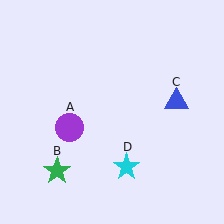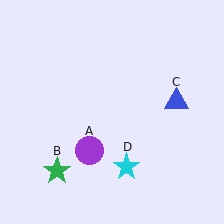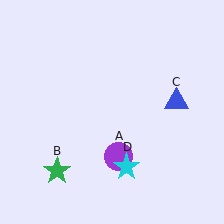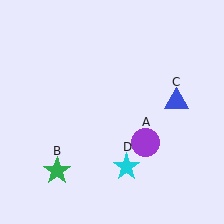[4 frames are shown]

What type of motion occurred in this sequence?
The purple circle (object A) rotated counterclockwise around the center of the scene.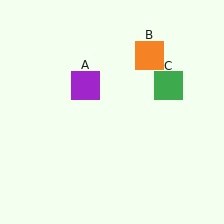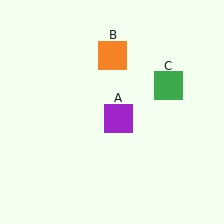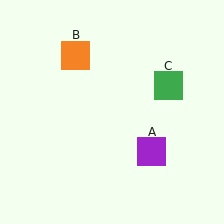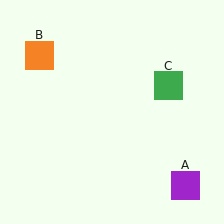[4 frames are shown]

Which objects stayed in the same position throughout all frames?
Green square (object C) remained stationary.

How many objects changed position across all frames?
2 objects changed position: purple square (object A), orange square (object B).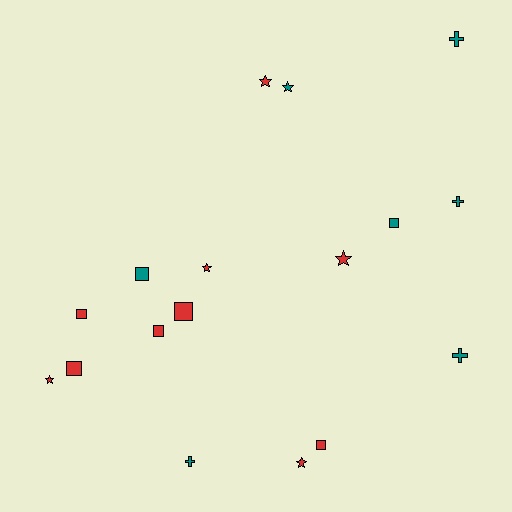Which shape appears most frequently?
Square, with 7 objects.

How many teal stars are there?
There is 1 teal star.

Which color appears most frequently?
Red, with 10 objects.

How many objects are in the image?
There are 17 objects.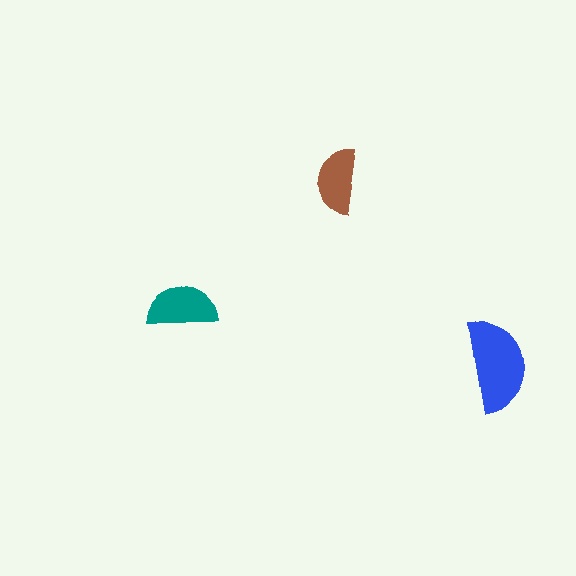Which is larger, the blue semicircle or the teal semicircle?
The blue one.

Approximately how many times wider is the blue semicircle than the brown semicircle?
About 1.5 times wider.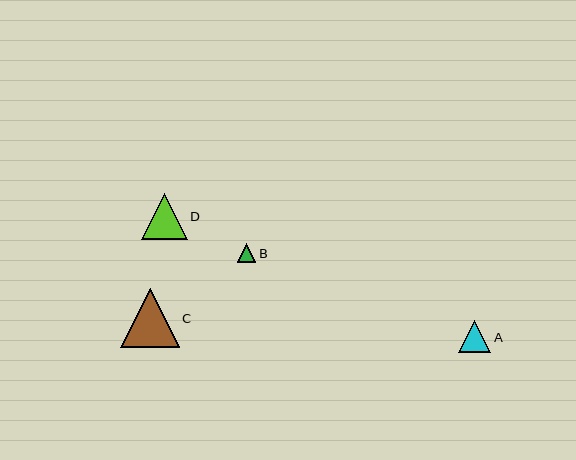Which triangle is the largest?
Triangle C is the largest with a size of approximately 59 pixels.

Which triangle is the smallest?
Triangle B is the smallest with a size of approximately 19 pixels.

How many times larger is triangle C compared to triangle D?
Triangle C is approximately 1.3 times the size of triangle D.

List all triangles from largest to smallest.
From largest to smallest: C, D, A, B.